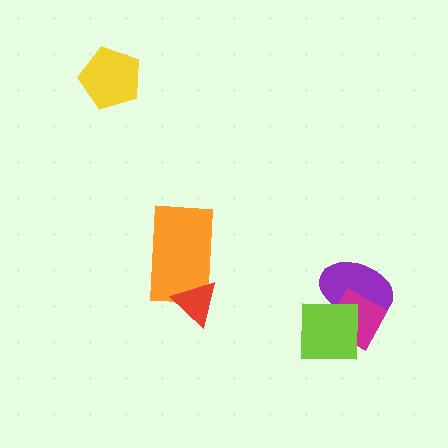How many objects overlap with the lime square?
2 objects overlap with the lime square.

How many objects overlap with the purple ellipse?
2 objects overlap with the purple ellipse.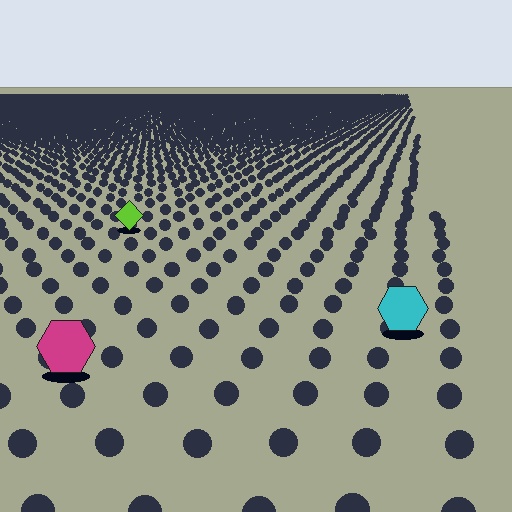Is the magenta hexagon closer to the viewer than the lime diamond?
Yes. The magenta hexagon is closer — you can tell from the texture gradient: the ground texture is coarser near it.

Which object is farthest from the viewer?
The lime diamond is farthest from the viewer. It appears smaller and the ground texture around it is denser.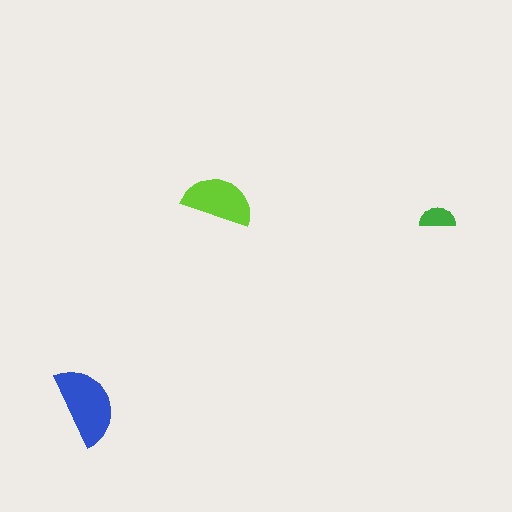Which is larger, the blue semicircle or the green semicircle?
The blue one.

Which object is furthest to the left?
The blue semicircle is leftmost.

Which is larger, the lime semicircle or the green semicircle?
The lime one.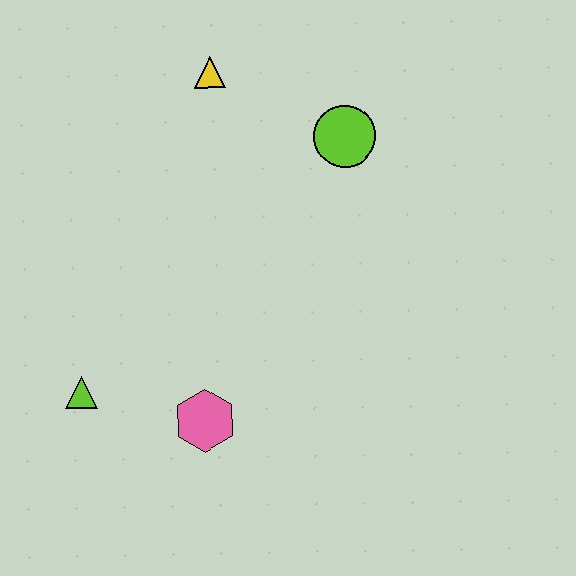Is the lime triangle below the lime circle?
Yes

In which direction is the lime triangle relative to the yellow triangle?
The lime triangle is below the yellow triangle.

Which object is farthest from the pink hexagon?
The yellow triangle is farthest from the pink hexagon.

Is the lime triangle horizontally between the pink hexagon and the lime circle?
No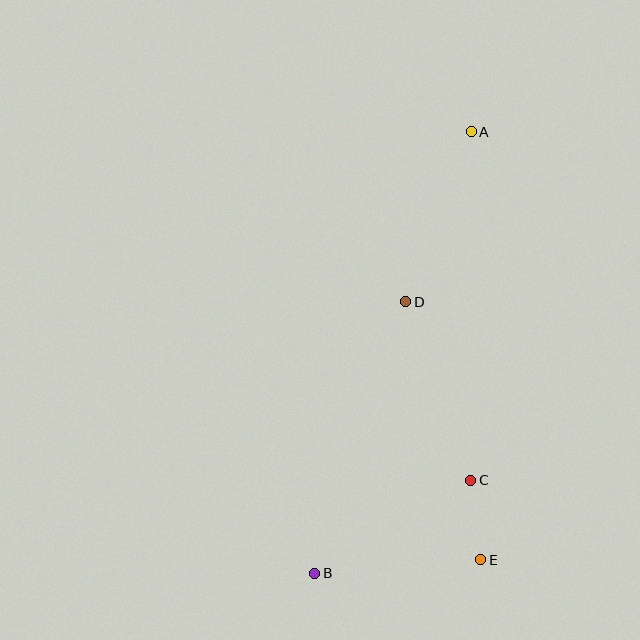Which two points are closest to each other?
Points C and E are closest to each other.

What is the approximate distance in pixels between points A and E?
The distance between A and E is approximately 428 pixels.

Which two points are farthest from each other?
Points A and B are farthest from each other.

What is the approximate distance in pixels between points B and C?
The distance between B and C is approximately 182 pixels.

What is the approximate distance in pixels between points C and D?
The distance between C and D is approximately 190 pixels.